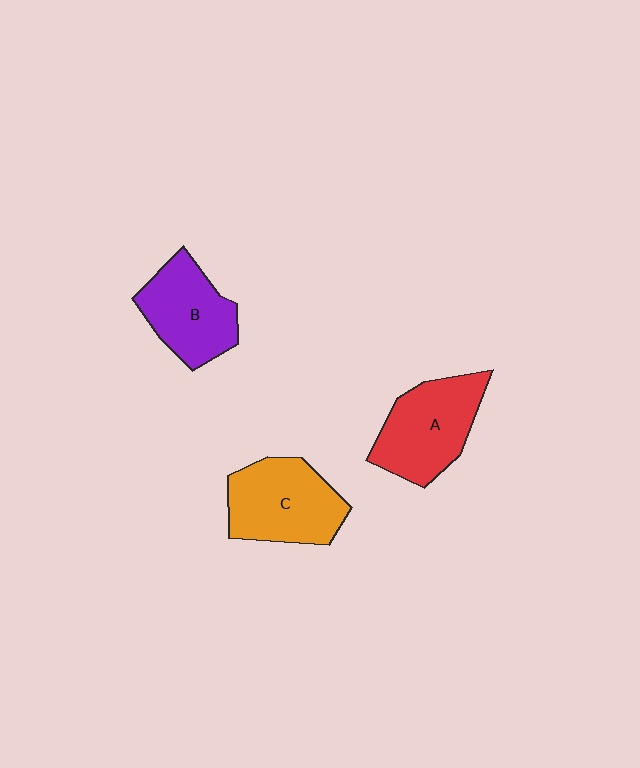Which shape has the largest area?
Shape C (orange).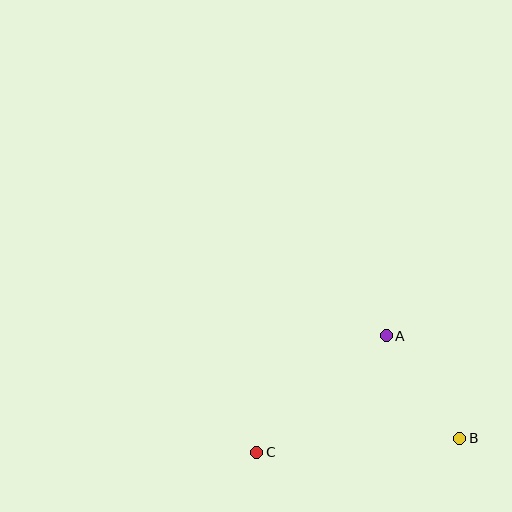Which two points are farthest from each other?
Points B and C are farthest from each other.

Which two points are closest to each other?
Points A and B are closest to each other.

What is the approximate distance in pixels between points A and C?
The distance between A and C is approximately 174 pixels.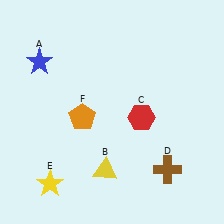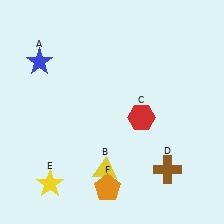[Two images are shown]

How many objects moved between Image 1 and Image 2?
1 object moved between the two images.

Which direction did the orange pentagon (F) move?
The orange pentagon (F) moved down.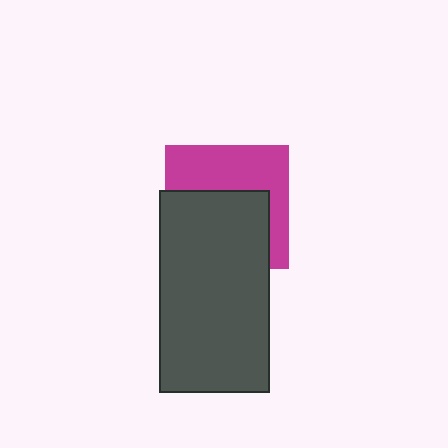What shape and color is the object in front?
The object in front is a dark gray rectangle.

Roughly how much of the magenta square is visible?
About half of it is visible (roughly 46%).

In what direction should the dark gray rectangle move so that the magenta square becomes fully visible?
The dark gray rectangle should move down. That is the shortest direction to clear the overlap and leave the magenta square fully visible.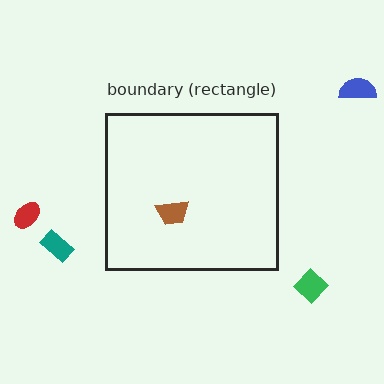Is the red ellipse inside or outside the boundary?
Outside.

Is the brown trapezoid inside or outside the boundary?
Inside.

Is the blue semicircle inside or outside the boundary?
Outside.